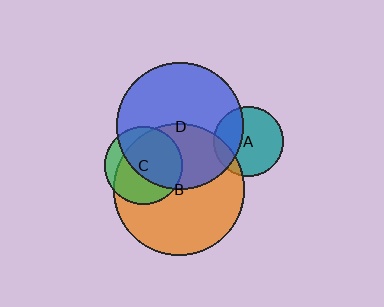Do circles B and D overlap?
Yes.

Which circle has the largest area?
Circle B (orange).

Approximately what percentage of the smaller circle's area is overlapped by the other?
Approximately 40%.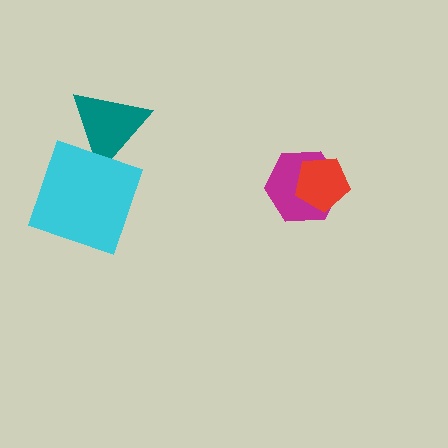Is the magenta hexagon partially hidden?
Yes, it is partially covered by another shape.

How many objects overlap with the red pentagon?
1 object overlaps with the red pentagon.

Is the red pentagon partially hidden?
No, no other shape covers it.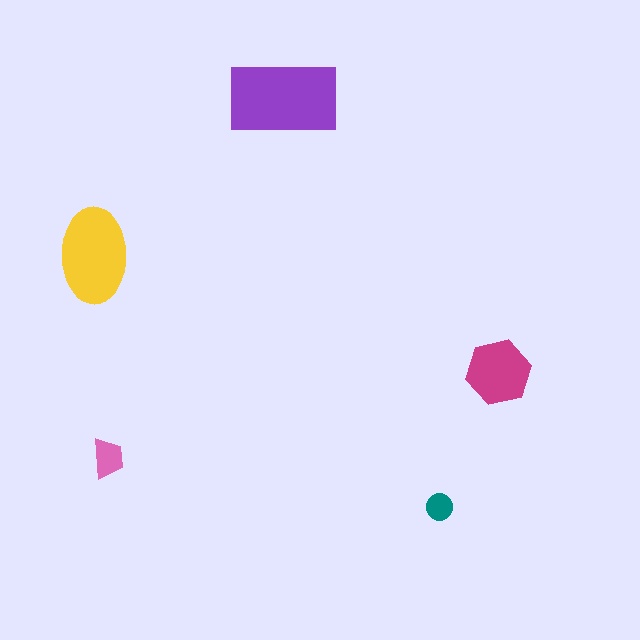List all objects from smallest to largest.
The teal circle, the pink trapezoid, the magenta hexagon, the yellow ellipse, the purple rectangle.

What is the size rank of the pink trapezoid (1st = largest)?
4th.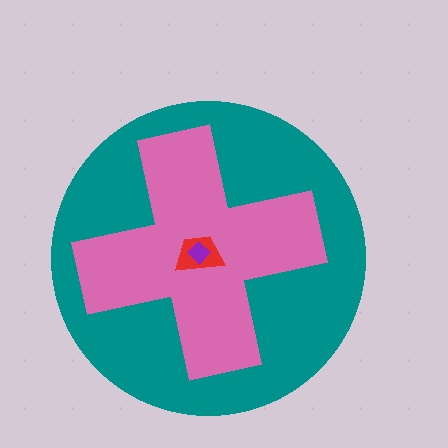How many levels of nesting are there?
4.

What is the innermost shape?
The purple diamond.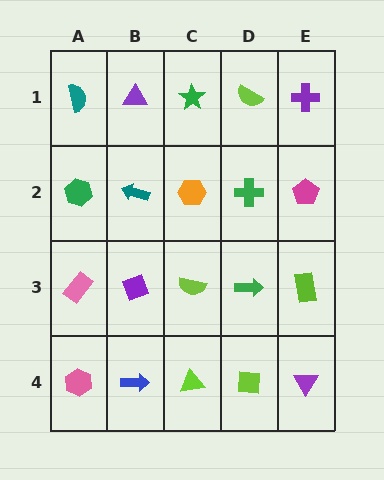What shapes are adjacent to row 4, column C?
A lime semicircle (row 3, column C), a blue arrow (row 4, column B), a lime square (row 4, column D).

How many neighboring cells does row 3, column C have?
4.